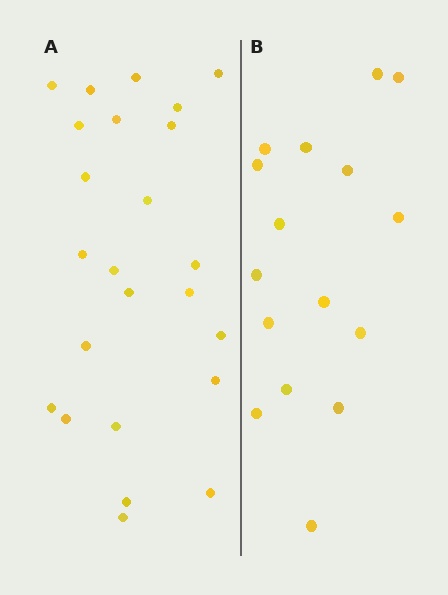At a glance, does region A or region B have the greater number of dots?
Region A (the left region) has more dots.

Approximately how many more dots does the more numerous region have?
Region A has roughly 8 or so more dots than region B.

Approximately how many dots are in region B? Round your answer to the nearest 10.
About 20 dots. (The exact count is 16, which rounds to 20.)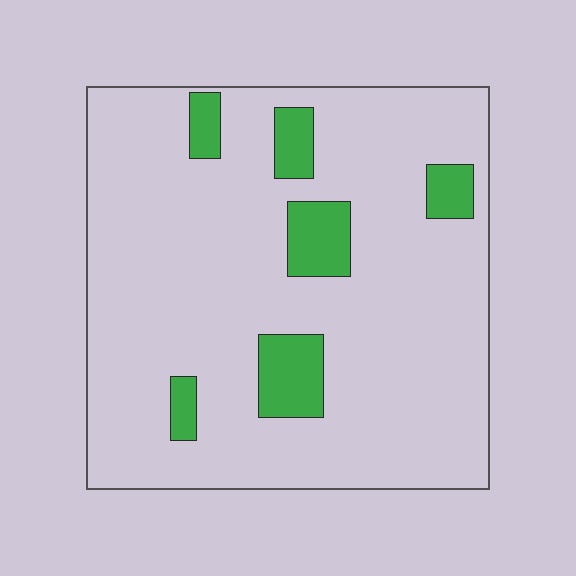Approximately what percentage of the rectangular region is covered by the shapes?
Approximately 10%.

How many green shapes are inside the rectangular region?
6.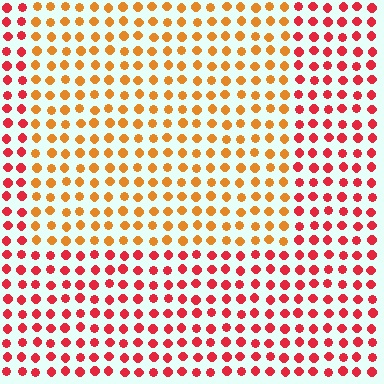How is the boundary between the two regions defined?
The boundary is defined purely by a slight shift in hue (about 38 degrees). Spacing, size, and orientation are identical on both sides.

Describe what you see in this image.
The image is filled with small red elements in a uniform arrangement. A rectangle-shaped region is visible where the elements are tinted to a slightly different hue, forming a subtle color boundary.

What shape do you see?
I see a rectangle.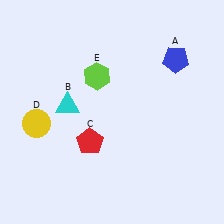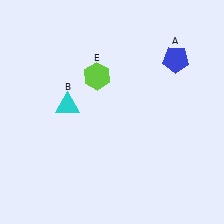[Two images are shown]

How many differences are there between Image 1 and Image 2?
There are 2 differences between the two images.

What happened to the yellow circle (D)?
The yellow circle (D) was removed in Image 2. It was in the bottom-left area of Image 1.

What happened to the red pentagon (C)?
The red pentagon (C) was removed in Image 2. It was in the bottom-left area of Image 1.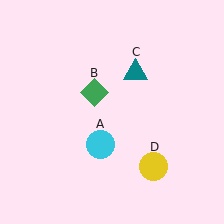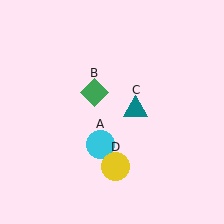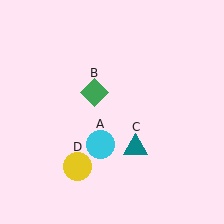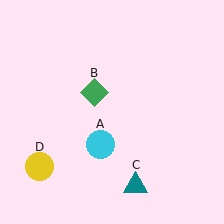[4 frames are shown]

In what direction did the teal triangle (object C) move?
The teal triangle (object C) moved down.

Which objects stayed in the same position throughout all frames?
Cyan circle (object A) and green diamond (object B) remained stationary.